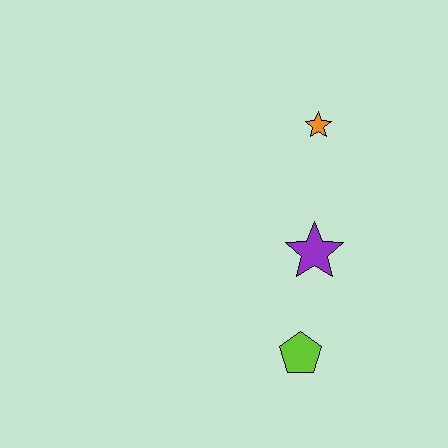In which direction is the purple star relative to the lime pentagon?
The purple star is above the lime pentagon.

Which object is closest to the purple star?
The lime pentagon is closest to the purple star.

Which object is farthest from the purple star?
The orange star is farthest from the purple star.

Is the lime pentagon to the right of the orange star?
No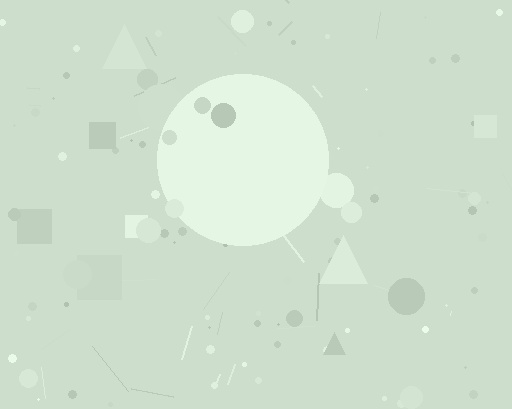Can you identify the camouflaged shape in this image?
The camouflaged shape is a circle.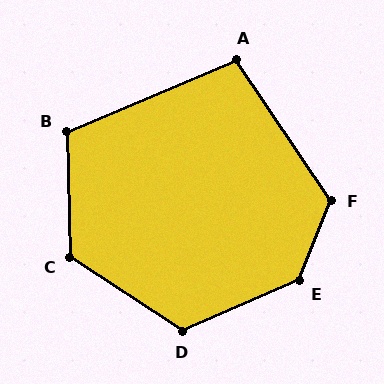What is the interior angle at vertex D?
Approximately 124 degrees (obtuse).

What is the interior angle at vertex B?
Approximately 112 degrees (obtuse).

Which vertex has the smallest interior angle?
A, at approximately 101 degrees.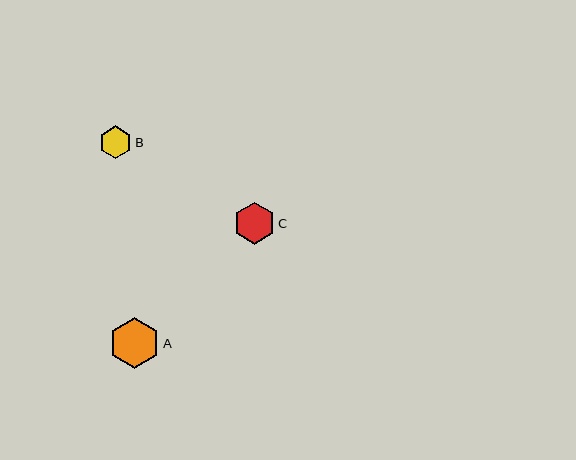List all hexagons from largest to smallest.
From largest to smallest: A, C, B.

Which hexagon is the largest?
Hexagon A is the largest with a size of approximately 51 pixels.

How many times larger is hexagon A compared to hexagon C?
Hexagon A is approximately 1.2 times the size of hexagon C.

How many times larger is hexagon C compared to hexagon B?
Hexagon C is approximately 1.3 times the size of hexagon B.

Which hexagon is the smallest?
Hexagon B is the smallest with a size of approximately 33 pixels.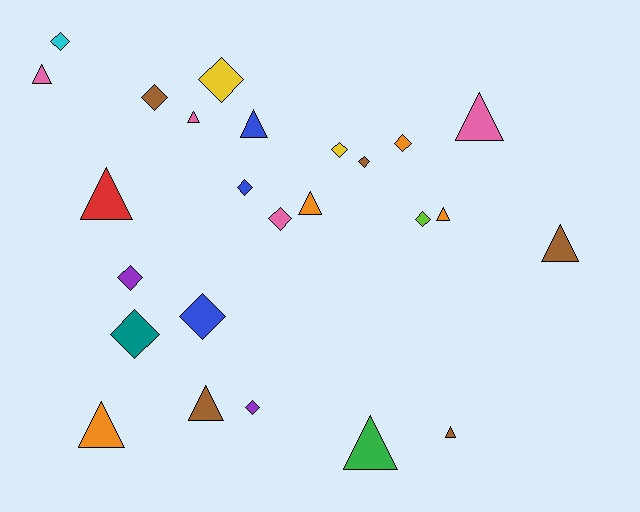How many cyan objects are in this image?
There is 1 cyan object.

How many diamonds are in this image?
There are 13 diamonds.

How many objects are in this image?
There are 25 objects.